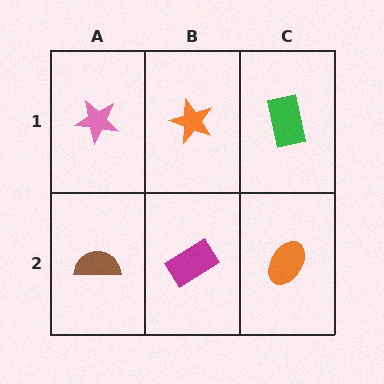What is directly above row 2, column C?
A green rectangle.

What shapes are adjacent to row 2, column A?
A pink star (row 1, column A), a magenta rectangle (row 2, column B).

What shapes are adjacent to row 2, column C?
A green rectangle (row 1, column C), a magenta rectangle (row 2, column B).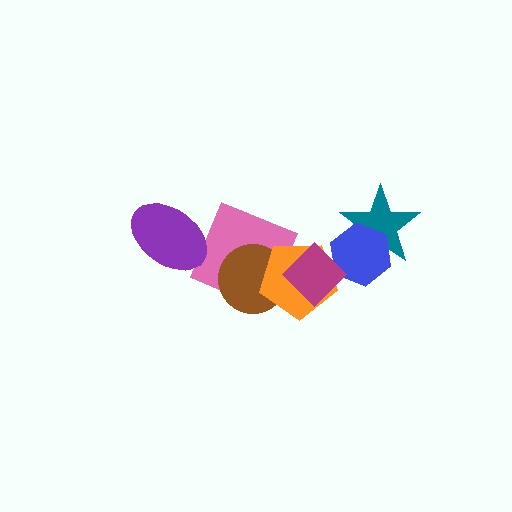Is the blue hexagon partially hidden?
Yes, it is partially covered by another shape.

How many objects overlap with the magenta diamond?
2 objects overlap with the magenta diamond.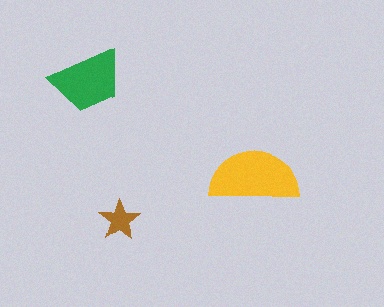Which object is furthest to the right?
The yellow semicircle is rightmost.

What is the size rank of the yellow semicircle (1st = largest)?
1st.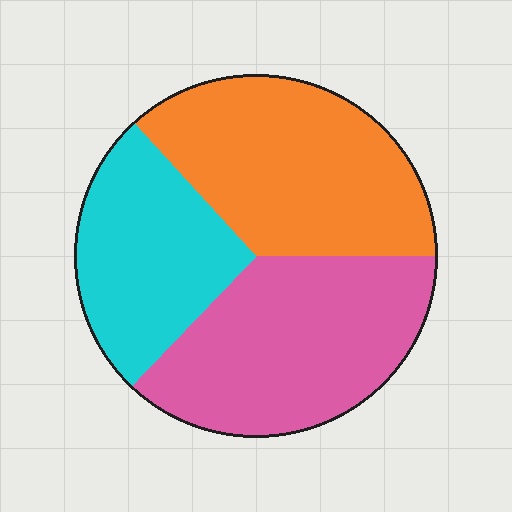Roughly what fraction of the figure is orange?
Orange covers 37% of the figure.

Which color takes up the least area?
Cyan, at roughly 25%.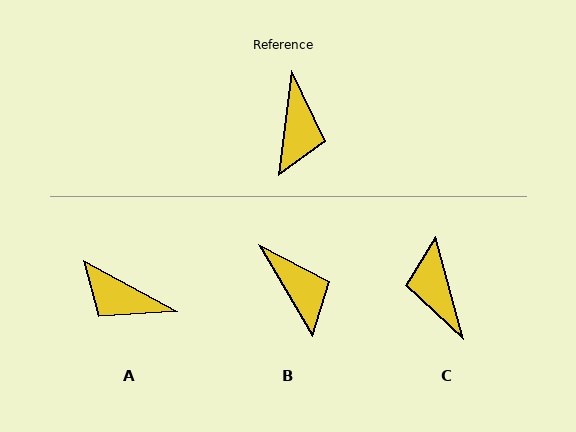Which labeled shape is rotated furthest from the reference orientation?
C, about 157 degrees away.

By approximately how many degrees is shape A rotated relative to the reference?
Approximately 112 degrees clockwise.